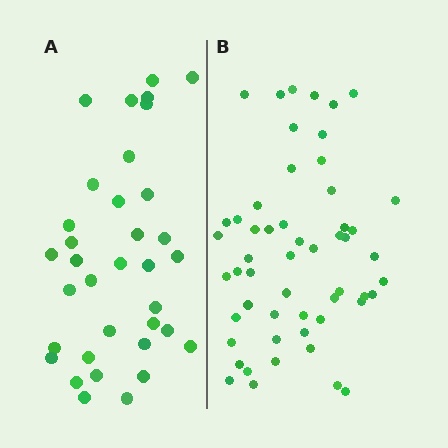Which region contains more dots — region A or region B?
Region B (the right region) has more dots.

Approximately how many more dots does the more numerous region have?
Region B has approximately 20 more dots than region A.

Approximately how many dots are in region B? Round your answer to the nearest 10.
About 50 dots. (The exact count is 54, which rounds to 50.)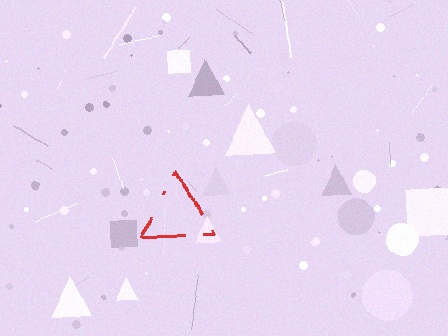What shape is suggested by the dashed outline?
The dashed outline suggests a triangle.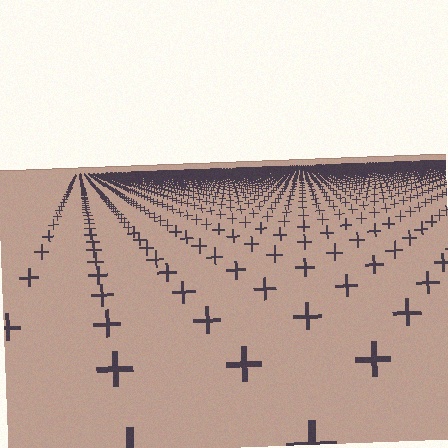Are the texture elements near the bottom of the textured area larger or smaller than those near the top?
Larger. Near the bottom, elements are closer to the viewer and appear at a bigger on-screen size.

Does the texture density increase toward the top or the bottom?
Density increases toward the top.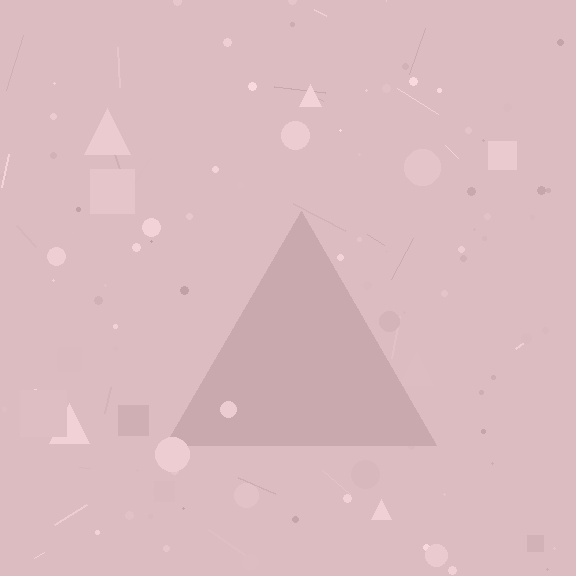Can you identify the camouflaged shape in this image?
The camouflaged shape is a triangle.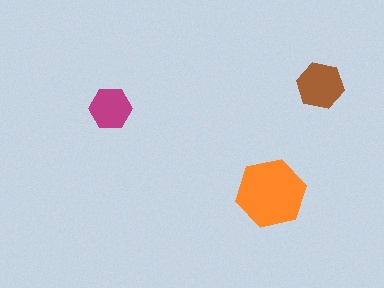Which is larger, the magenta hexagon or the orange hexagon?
The orange one.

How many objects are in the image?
There are 3 objects in the image.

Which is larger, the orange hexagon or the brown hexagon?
The orange one.